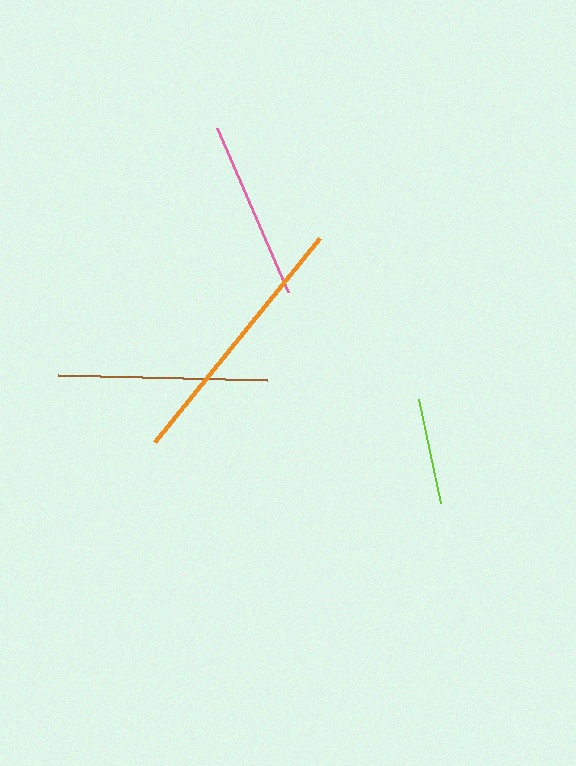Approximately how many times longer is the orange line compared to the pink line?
The orange line is approximately 1.5 times the length of the pink line.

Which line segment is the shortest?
The lime line is the shortest at approximately 106 pixels.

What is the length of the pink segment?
The pink segment is approximately 178 pixels long.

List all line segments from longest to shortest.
From longest to shortest: orange, brown, pink, lime.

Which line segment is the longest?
The orange line is the longest at approximately 262 pixels.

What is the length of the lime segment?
The lime segment is approximately 106 pixels long.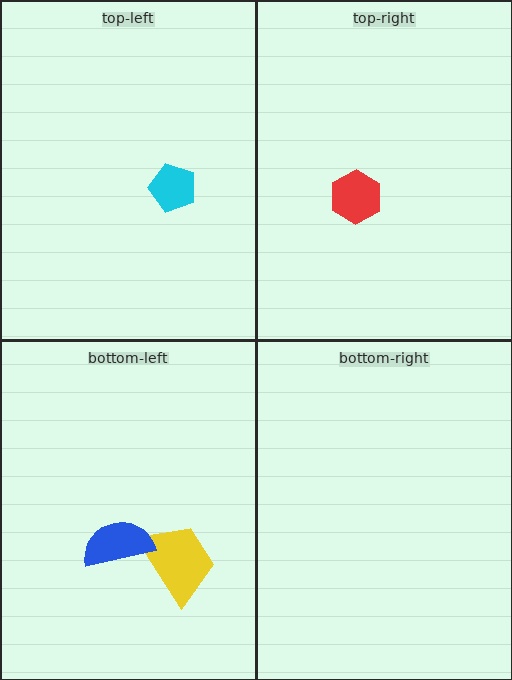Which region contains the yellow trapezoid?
The bottom-left region.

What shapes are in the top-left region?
The cyan pentagon.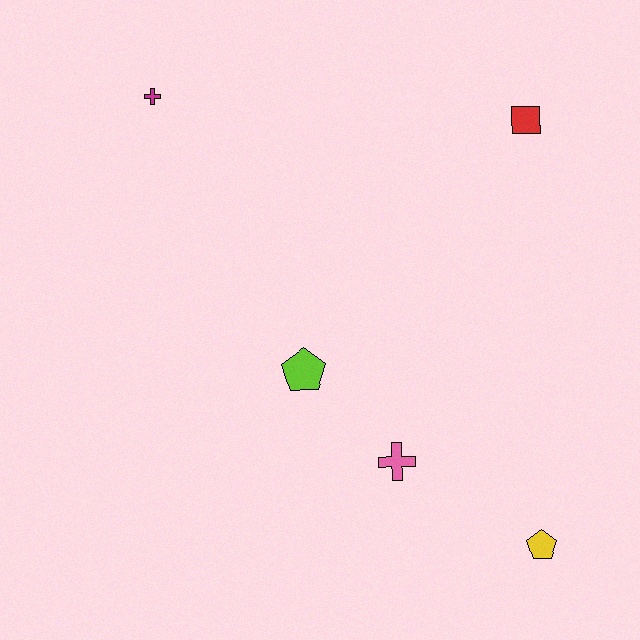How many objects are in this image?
There are 5 objects.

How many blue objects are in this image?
There are no blue objects.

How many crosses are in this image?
There are 2 crosses.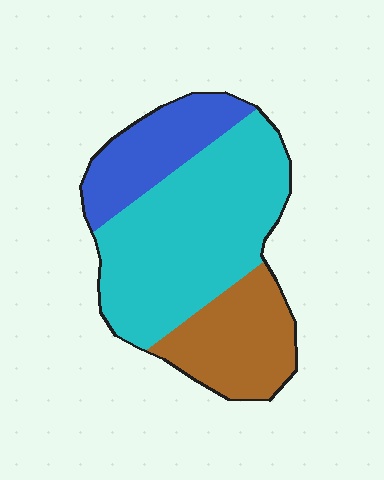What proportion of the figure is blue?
Blue covers around 20% of the figure.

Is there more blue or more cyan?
Cyan.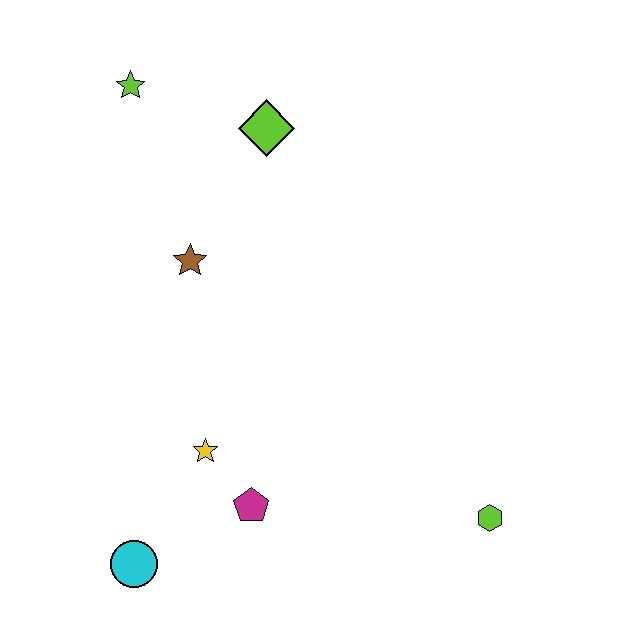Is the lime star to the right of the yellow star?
No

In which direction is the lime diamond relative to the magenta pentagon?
The lime diamond is above the magenta pentagon.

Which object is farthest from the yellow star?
The lime star is farthest from the yellow star.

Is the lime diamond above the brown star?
Yes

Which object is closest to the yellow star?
The magenta pentagon is closest to the yellow star.